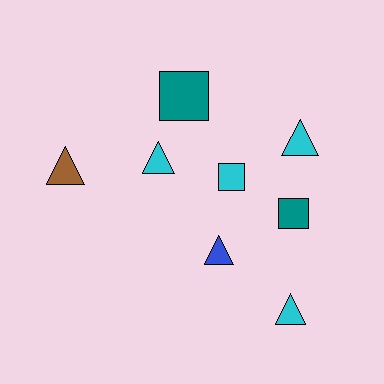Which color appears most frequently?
Cyan, with 4 objects.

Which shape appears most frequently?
Triangle, with 5 objects.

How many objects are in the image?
There are 8 objects.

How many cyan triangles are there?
There are 3 cyan triangles.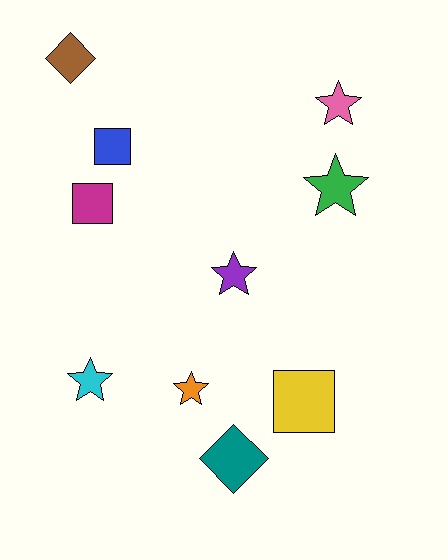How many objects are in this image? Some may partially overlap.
There are 10 objects.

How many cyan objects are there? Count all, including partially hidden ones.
There is 1 cyan object.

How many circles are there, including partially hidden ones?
There are no circles.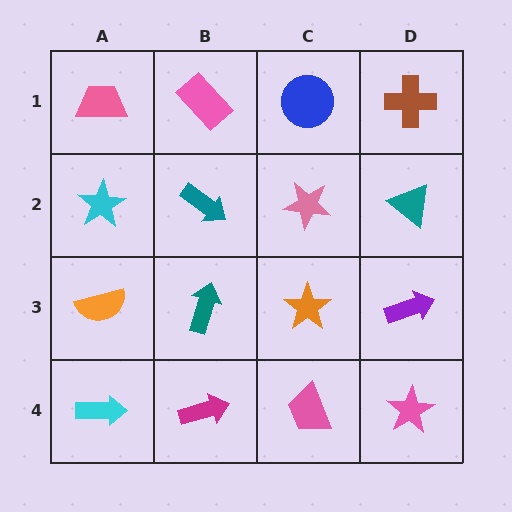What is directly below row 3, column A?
A cyan arrow.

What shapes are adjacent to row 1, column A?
A cyan star (row 2, column A), a pink rectangle (row 1, column B).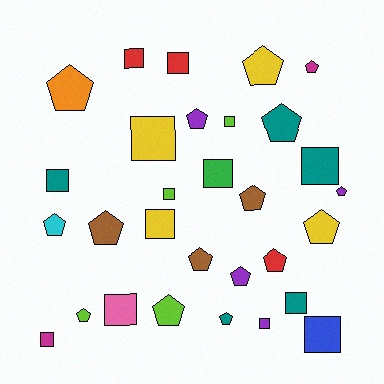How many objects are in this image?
There are 30 objects.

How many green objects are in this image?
There is 1 green object.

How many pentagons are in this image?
There are 16 pentagons.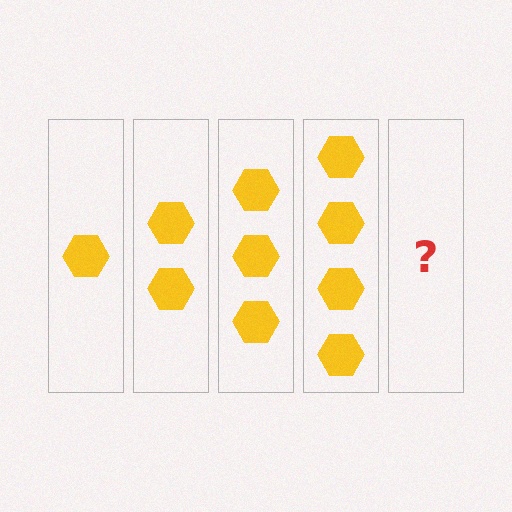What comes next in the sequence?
The next element should be 5 hexagons.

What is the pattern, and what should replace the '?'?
The pattern is that each step adds one more hexagon. The '?' should be 5 hexagons.